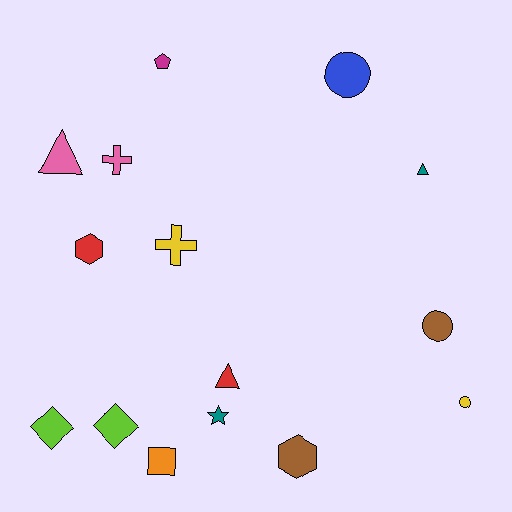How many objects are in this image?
There are 15 objects.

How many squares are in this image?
There is 1 square.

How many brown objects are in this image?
There are 2 brown objects.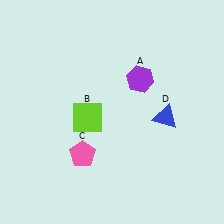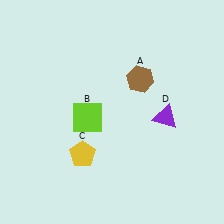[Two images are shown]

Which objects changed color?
A changed from purple to brown. C changed from pink to yellow. D changed from blue to purple.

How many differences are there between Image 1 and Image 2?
There are 3 differences between the two images.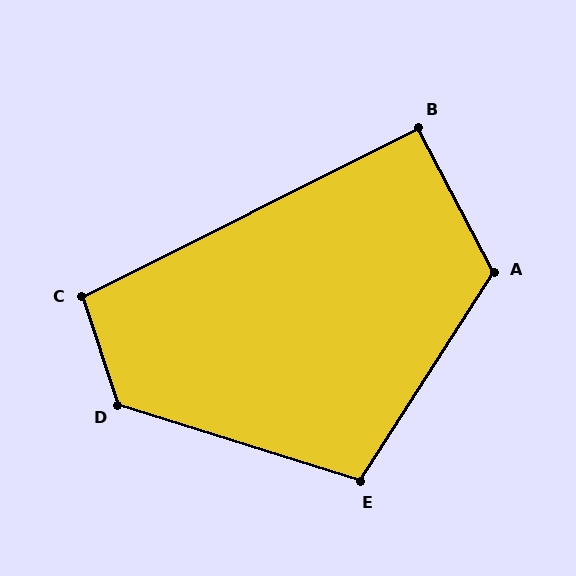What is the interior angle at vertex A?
Approximately 120 degrees (obtuse).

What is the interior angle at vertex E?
Approximately 105 degrees (obtuse).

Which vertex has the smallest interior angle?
B, at approximately 91 degrees.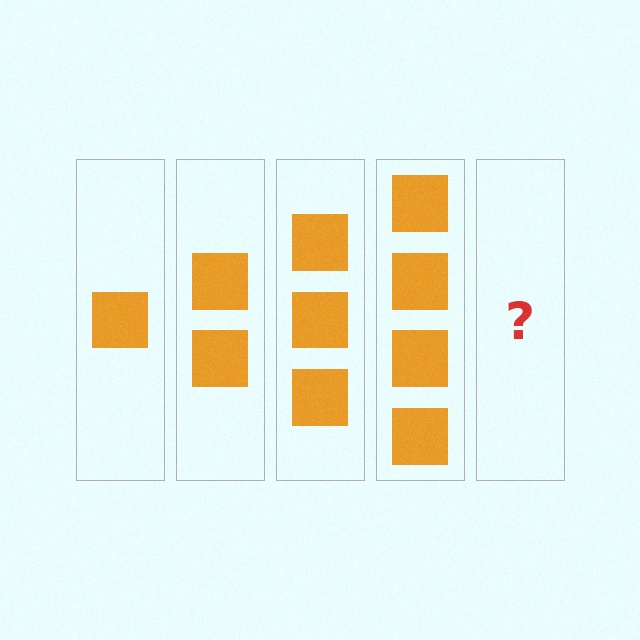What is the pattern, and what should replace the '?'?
The pattern is that each step adds one more square. The '?' should be 5 squares.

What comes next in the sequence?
The next element should be 5 squares.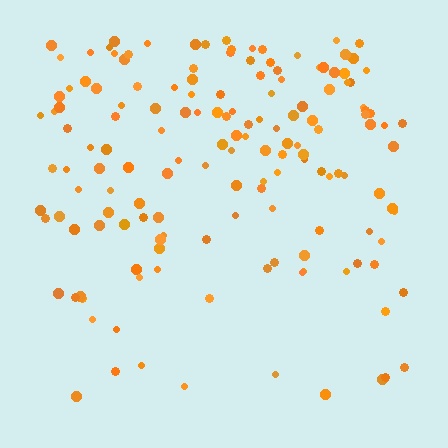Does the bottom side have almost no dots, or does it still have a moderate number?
Still a moderate number, just noticeably fewer than the top.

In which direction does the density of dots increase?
From bottom to top, with the top side densest.